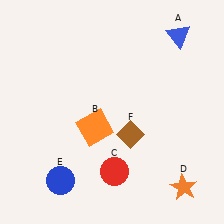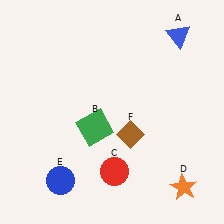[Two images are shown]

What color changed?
The square (B) changed from orange in Image 1 to green in Image 2.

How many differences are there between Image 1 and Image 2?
There is 1 difference between the two images.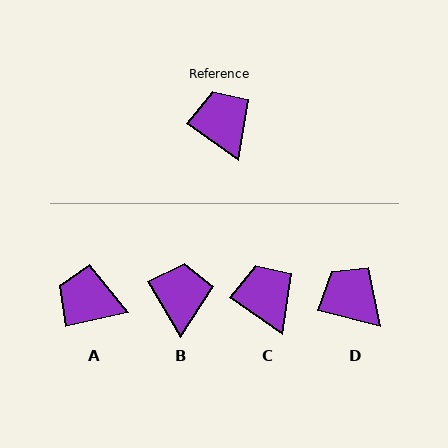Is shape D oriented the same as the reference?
No, it is off by about 20 degrees.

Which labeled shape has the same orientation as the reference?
C.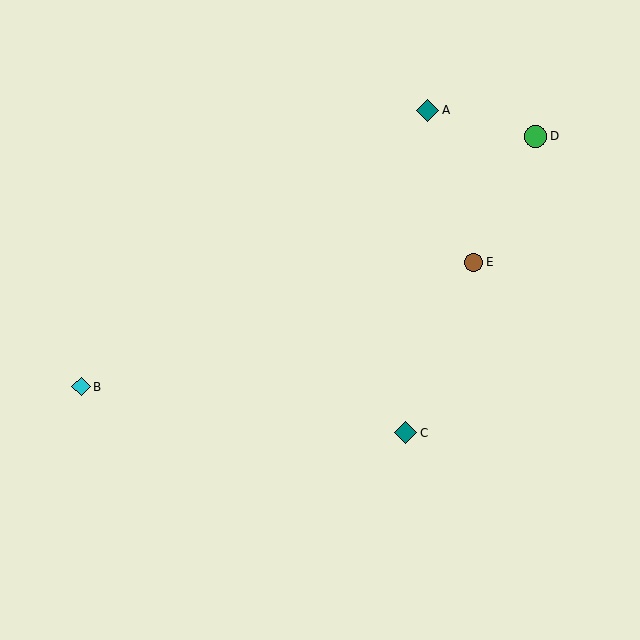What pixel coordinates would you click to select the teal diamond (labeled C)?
Click at (406, 433) to select the teal diamond C.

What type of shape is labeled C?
Shape C is a teal diamond.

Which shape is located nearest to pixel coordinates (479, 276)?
The brown circle (labeled E) at (474, 262) is nearest to that location.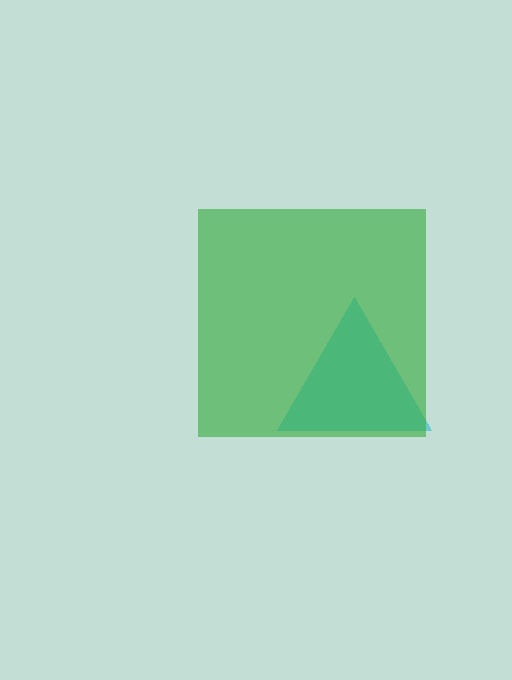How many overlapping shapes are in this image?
There are 2 overlapping shapes in the image.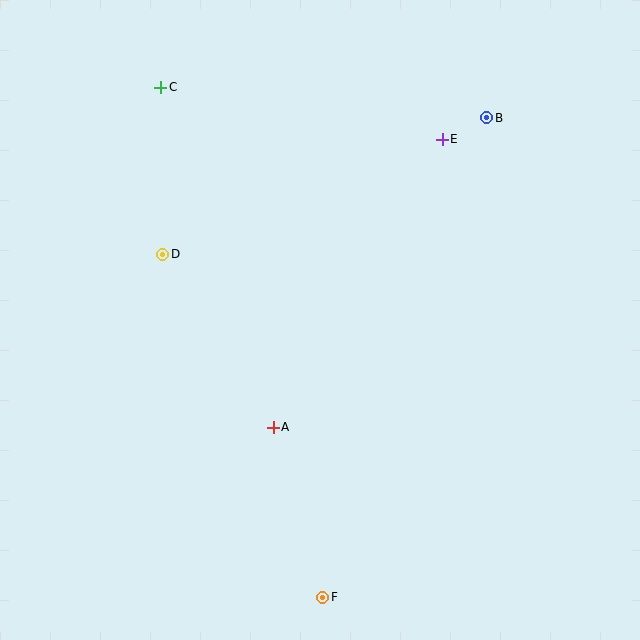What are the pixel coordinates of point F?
Point F is at (323, 597).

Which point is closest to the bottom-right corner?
Point F is closest to the bottom-right corner.